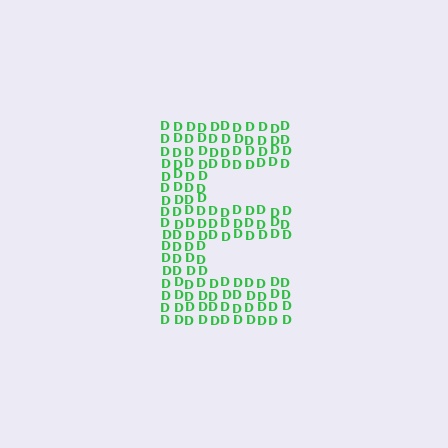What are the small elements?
The small elements are letter D's.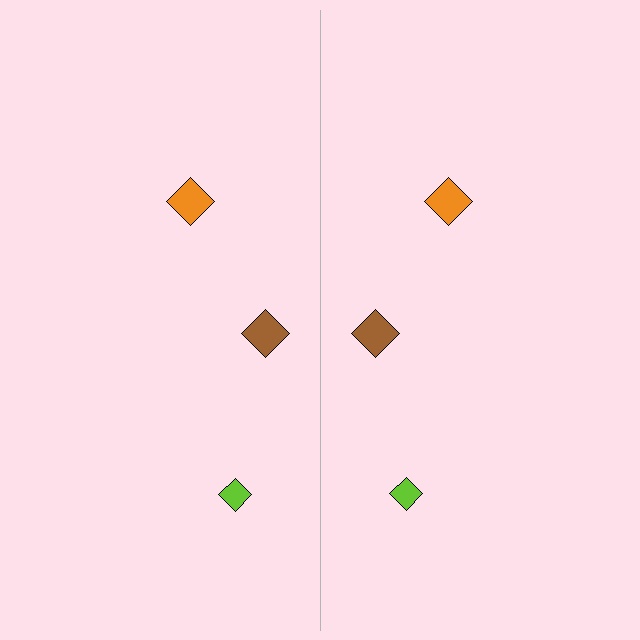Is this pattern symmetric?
Yes, this pattern has bilateral (reflection) symmetry.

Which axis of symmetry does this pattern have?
The pattern has a vertical axis of symmetry running through the center of the image.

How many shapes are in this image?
There are 6 shapes in this image.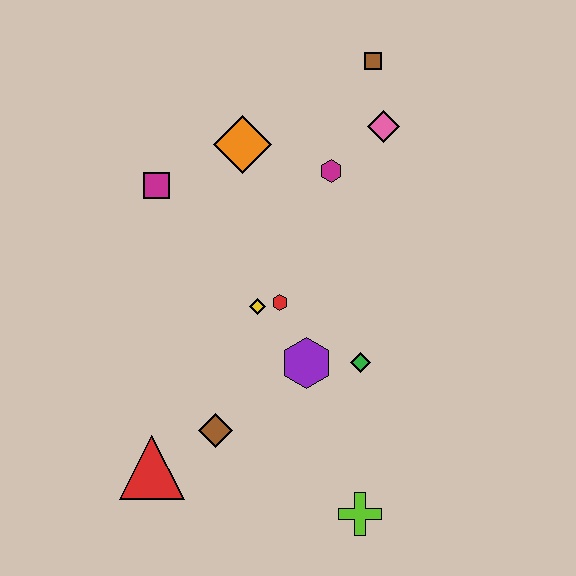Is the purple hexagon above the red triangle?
Yes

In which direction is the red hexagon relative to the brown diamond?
The red hexagon is above the brown diamond.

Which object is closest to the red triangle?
The brown diamond is closest to the red triangle.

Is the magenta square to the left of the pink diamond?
Yes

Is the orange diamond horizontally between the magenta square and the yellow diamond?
Yes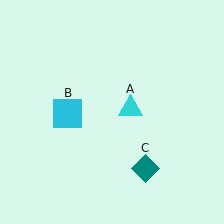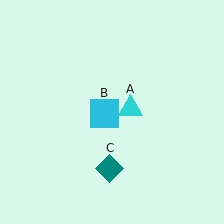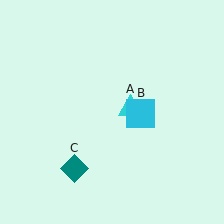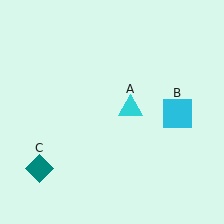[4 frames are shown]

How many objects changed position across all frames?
2 objects changed position: cyan square (object B), teal diamond (object C).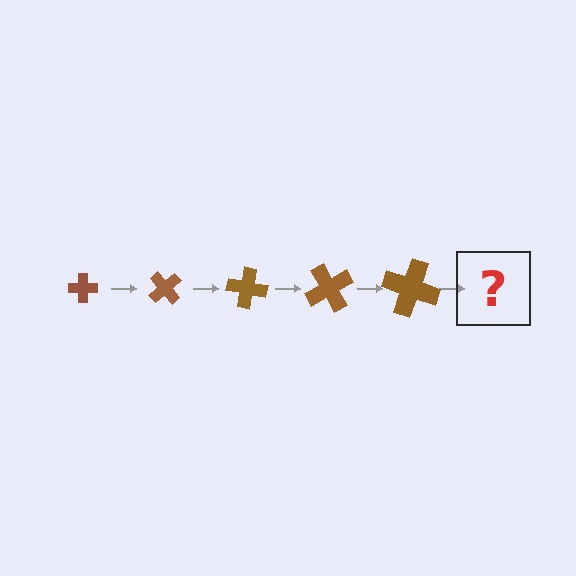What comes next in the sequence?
The next element should be a cross, larger than the previous one and rotated 250 degrees from the start.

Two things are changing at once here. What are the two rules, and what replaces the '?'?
The two rules are that the cross grows larger each step and it rotates 50 degrees each step. The '?' should be a cross, larger than the previous one and rotated 250 degrees from the start.